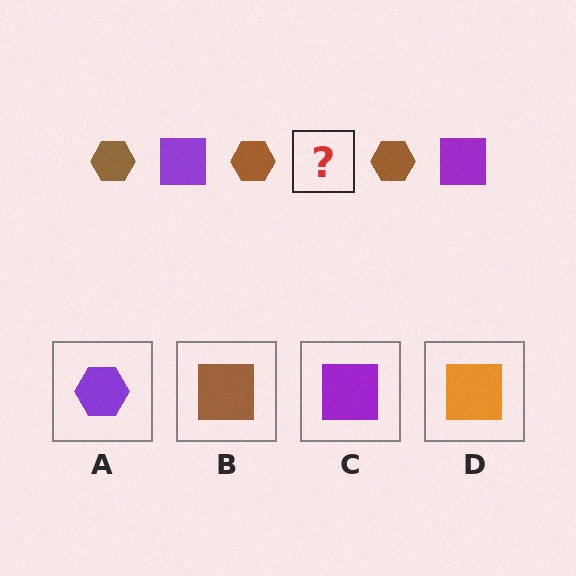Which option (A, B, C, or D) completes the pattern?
C.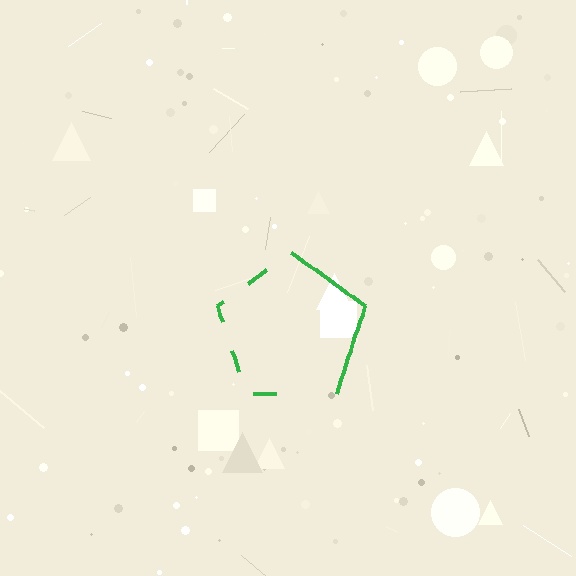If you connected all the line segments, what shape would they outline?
They would outline a pentagon.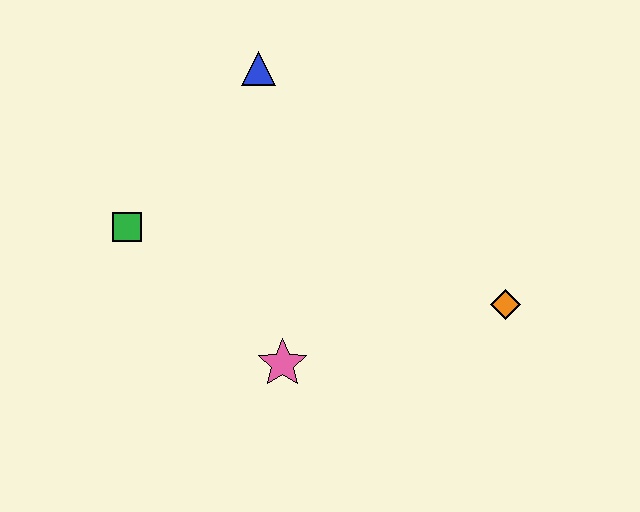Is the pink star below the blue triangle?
Yes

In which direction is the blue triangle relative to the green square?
The blue triangle is above the green square.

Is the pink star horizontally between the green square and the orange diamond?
Yes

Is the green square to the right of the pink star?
No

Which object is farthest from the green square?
The orange diamond is farthest from the green square.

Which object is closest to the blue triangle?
The green square is closest to the blue triangle.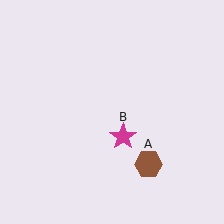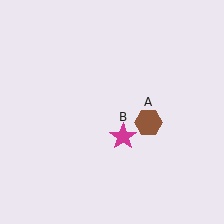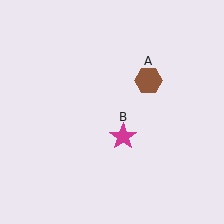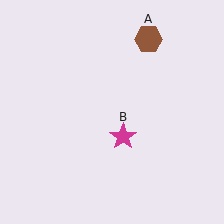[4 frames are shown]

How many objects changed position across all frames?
1 object changed position: brown hexagon (object A).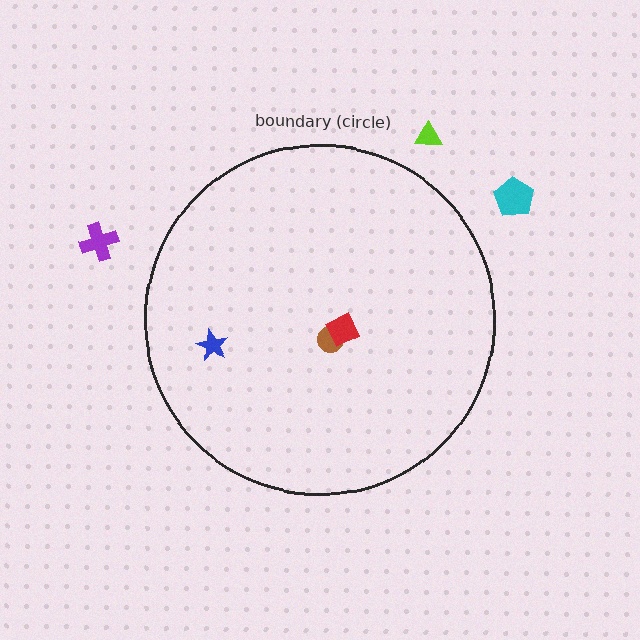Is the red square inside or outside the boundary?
Inside.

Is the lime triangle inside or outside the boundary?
Outside.